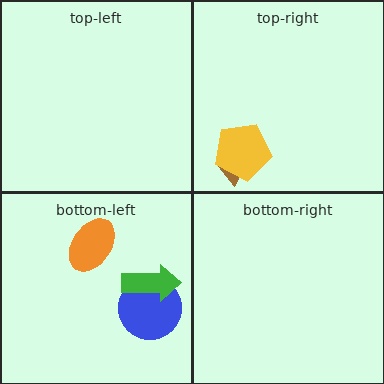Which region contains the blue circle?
The bottom-left region.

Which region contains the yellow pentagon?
The top-right region.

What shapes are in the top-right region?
The brown trapezoid, the yellow pentagon.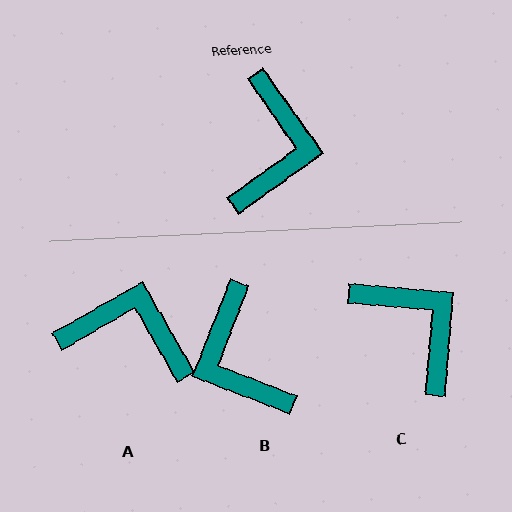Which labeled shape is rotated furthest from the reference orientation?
B, about 147 degrees away.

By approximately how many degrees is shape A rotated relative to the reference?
Approximately 84 degrees counter-clockwise.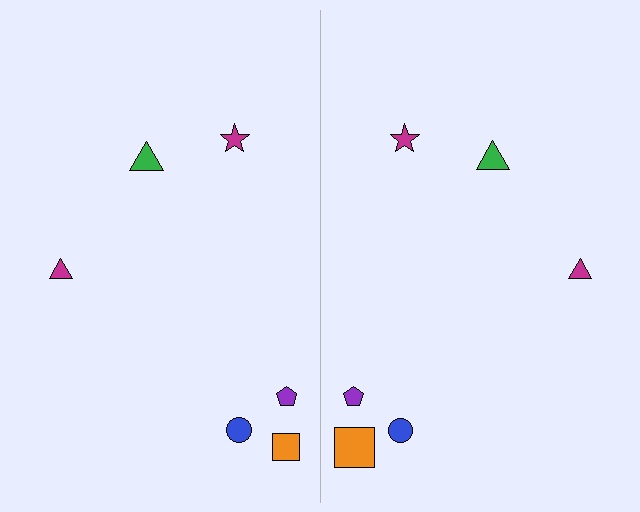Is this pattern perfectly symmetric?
No, the pattern is not perfectly symmetric. The orange square on the right side has a different size than its mirror counterpart.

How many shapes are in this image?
There are 12 shapes in this image.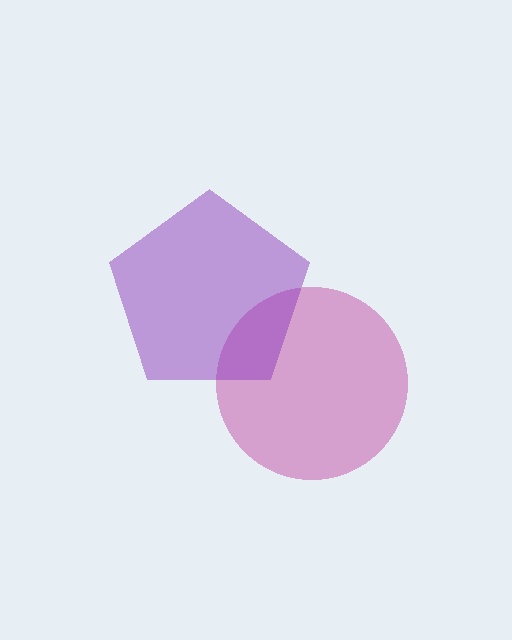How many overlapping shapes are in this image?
There are 2 overlapping shapes in the image.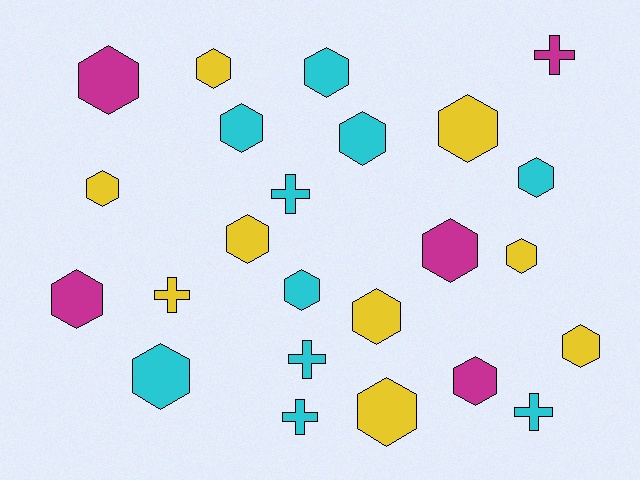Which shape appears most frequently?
Hexagon, with 18 objects.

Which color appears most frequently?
Cyan, with 10 objects.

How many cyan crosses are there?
There are 4 cyan crosses.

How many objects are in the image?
There are 24 objects.